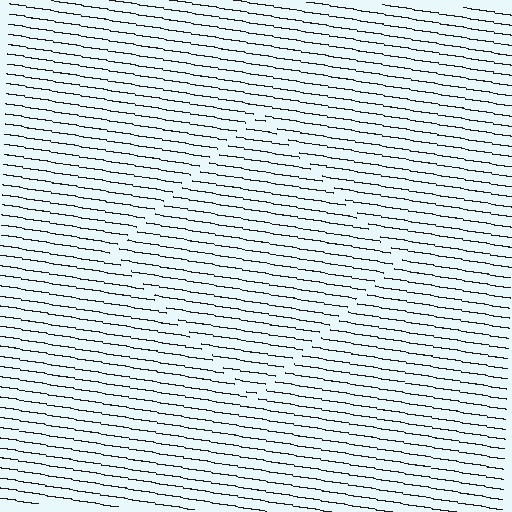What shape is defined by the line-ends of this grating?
An illusory square. The interior of the shape contains the same grating, shifted by half a period — the contour is defined by the phase discontinuity where line-ends from the inner and outer gratings abut.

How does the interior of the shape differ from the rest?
The interior of the shape contains the same grating, shifted by half a period — the contour is defined by the phase discontinuity where line-ends from the inner and outer gratings abut.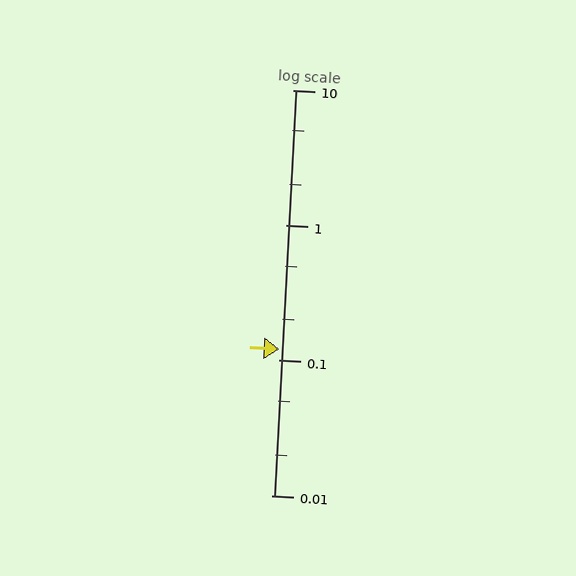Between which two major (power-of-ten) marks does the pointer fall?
The pointer is between 0.1 and 1.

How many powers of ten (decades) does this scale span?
The scale spans 3 decades, from 0.01 to 10.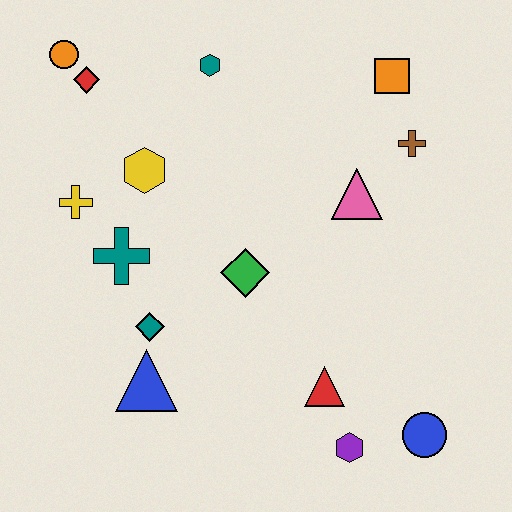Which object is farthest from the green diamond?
The orange circle is farthest from the green diamond.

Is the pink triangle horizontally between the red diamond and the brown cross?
Yes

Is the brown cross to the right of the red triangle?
Yes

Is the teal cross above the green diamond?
Yes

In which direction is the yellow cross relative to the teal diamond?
The yellow cross is above the teal diamond.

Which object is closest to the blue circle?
The purple hexagon is closest to the blue circle.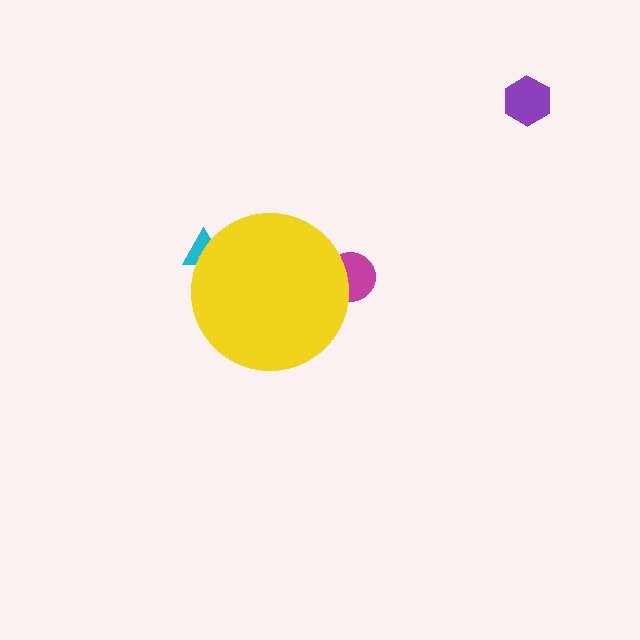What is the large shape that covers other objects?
A yellow circle.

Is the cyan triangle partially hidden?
Yes, the cyan triangle is partially hidden behind the yellow circle.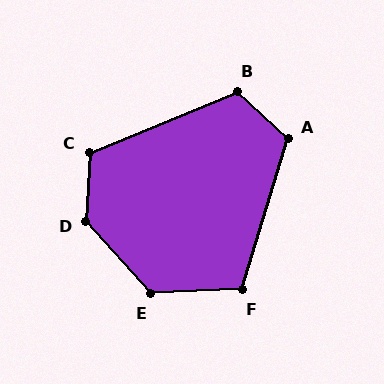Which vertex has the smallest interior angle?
F, at approximately 109 degrees.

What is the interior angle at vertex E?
Approximately 129 degrees (obtuse).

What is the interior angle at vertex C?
Approximately 115 degrees (obtuse).